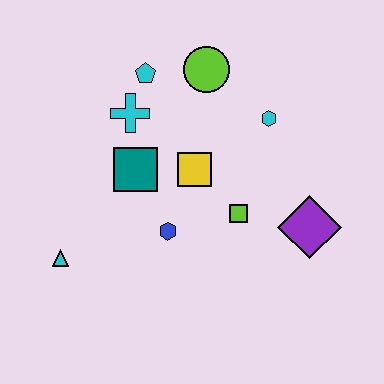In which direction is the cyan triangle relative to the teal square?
The cyan triangle is below the teal square.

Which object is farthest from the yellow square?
The cyan triangle is farthest from the yellow square.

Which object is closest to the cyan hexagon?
The lime circle is closest to the cyan hexagon.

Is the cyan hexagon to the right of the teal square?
Yes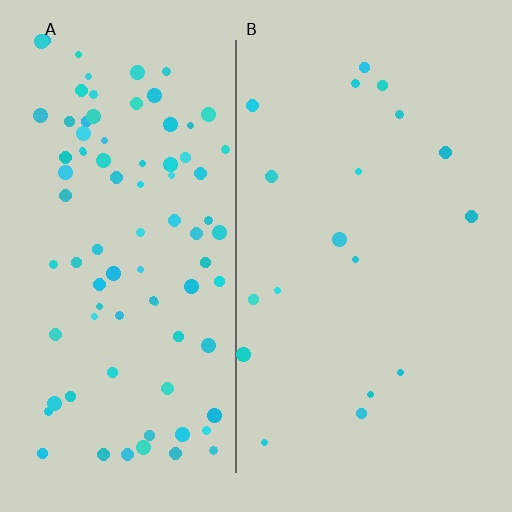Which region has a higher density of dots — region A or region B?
A (the left).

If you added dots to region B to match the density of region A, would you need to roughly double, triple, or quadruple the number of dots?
Approximately quadruple.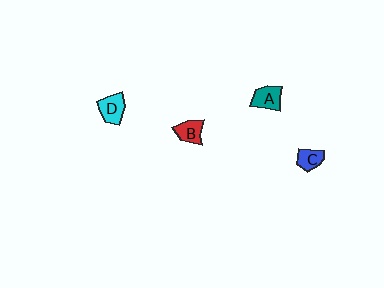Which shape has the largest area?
Shape D (cyan).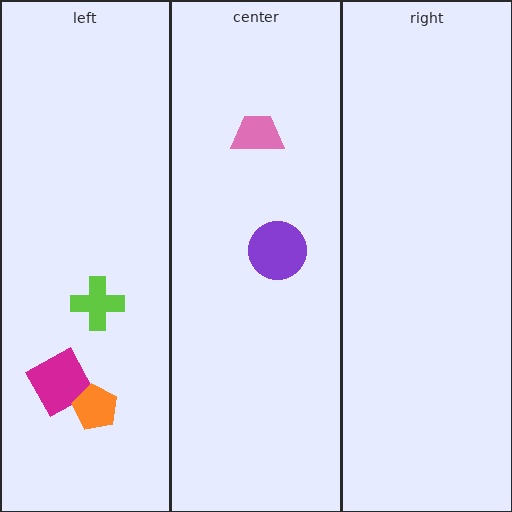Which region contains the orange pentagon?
The left region.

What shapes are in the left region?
The lime cross, the magenta square, the orange pentagon.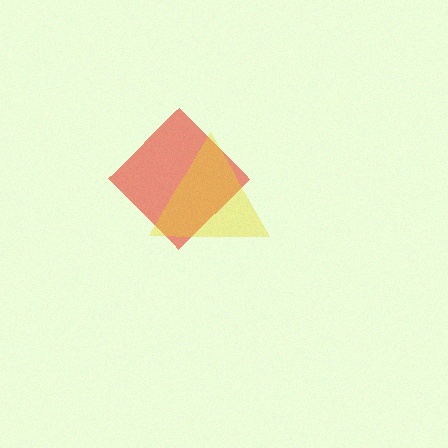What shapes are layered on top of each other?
The layered shapes are: a red diamond, a yellow triangle.